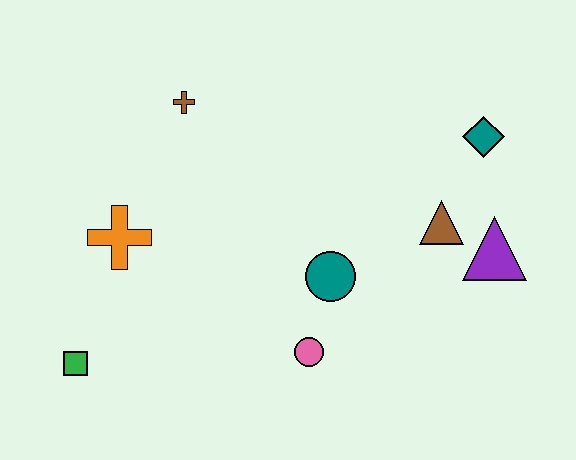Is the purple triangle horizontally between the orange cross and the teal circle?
No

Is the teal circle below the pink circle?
No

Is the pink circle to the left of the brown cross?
No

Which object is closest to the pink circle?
The teal circle is closest to the pink circle.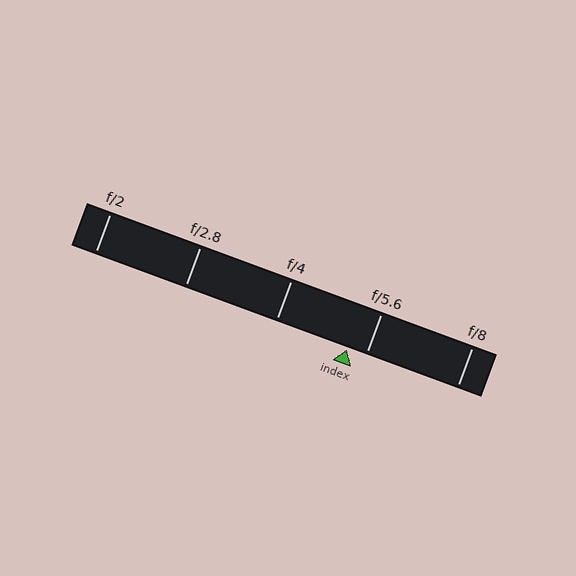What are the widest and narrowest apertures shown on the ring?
The widest aperture shown is f/2 and the narrowest is f/8.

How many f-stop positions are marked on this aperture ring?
There are 5 f-stop positions marked.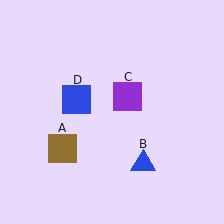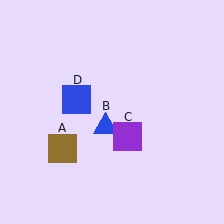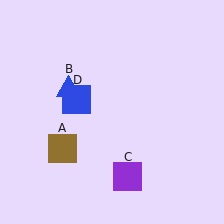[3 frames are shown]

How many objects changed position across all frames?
2 objects changed position: blue triangle (object B), purple square (object C).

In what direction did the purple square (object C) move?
The purple square (object C) moved down.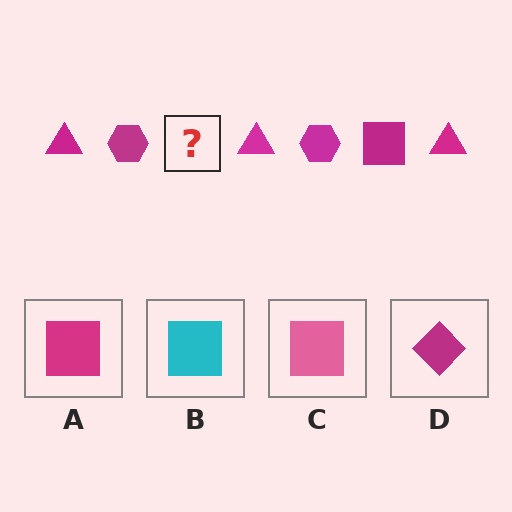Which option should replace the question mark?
Option A.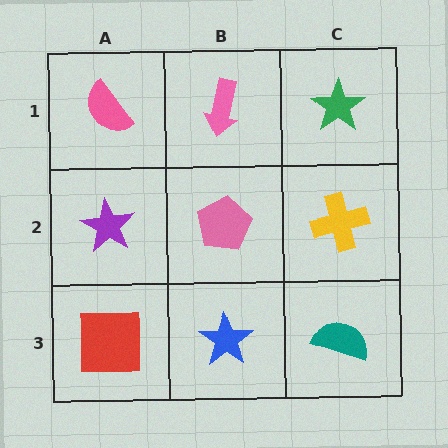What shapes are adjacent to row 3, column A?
A purple star (row 2, column A), a blue star (row 3, column B).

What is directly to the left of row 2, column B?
A purple star.